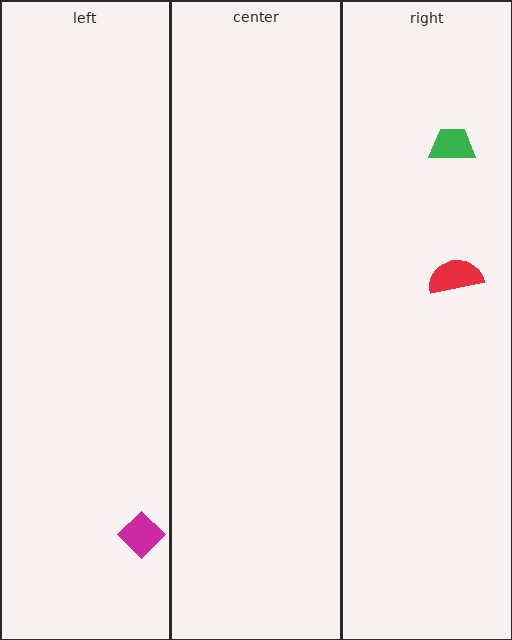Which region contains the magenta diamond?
The left region.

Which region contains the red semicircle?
The right region.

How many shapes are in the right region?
2.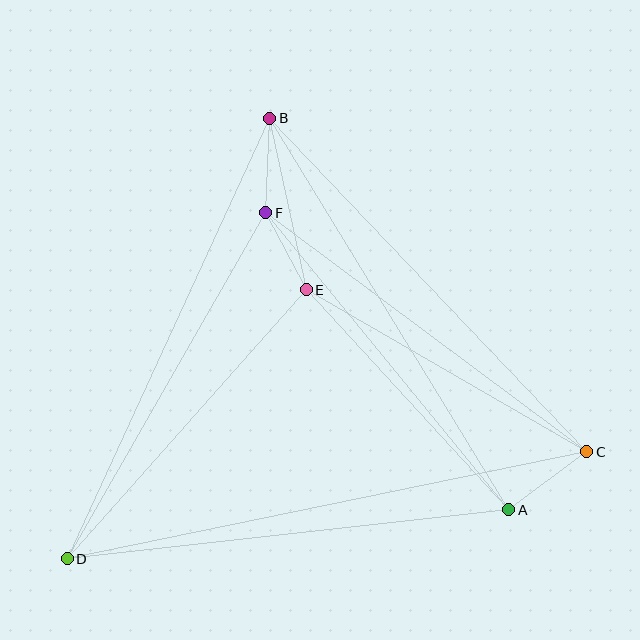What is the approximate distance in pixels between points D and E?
The distance between D and E is approximately 360 pixels.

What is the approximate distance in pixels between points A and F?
The distance between A and F is approximately 384 pixels.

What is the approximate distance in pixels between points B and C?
The distance between B and C is approximately 460 pixels.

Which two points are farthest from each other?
Points C and D are farthest from each other.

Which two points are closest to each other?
Points E and F are closest to each other.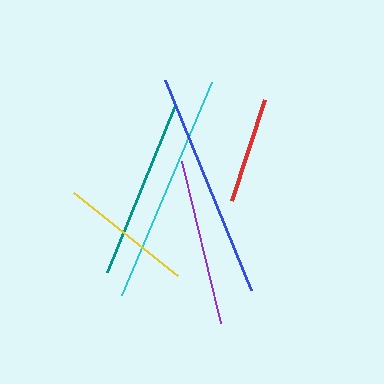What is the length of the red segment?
The red segment is approximately 106 pixels long.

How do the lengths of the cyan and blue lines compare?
The cyan and blue lines are approximately the same length.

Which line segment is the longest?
The cyan line is the longest at approximately 231 pixels.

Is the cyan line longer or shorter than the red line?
The cyan line is longer than the red line.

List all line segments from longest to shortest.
From longest to shortest: cyan, blue, teal, purple, yellow, red.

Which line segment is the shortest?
The red line is the shortest at approximately 106 pixels.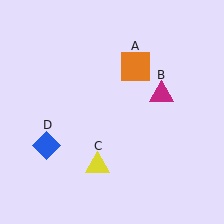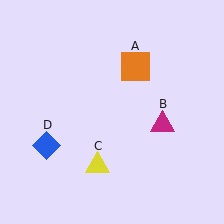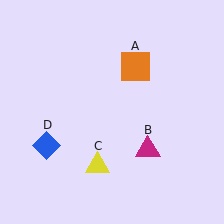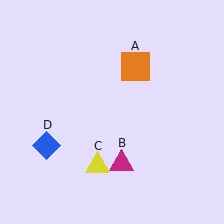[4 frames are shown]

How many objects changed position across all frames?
1 object changed position: magenta triangle (object B).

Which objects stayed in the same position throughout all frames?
Orange square (object A) and yellow triangle (object C) and blue diamond (object D) remained stationary.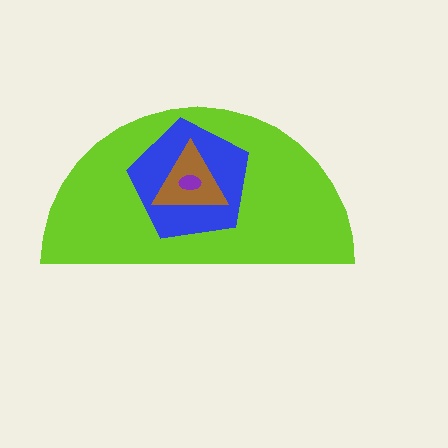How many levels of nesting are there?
4.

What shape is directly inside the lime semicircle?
The blue pentagon.